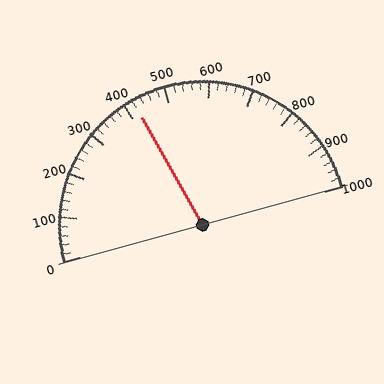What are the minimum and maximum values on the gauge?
The gauge ranges from 0 to 1000.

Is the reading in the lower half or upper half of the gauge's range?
The reading is in the lower half of the range (0 to 1000).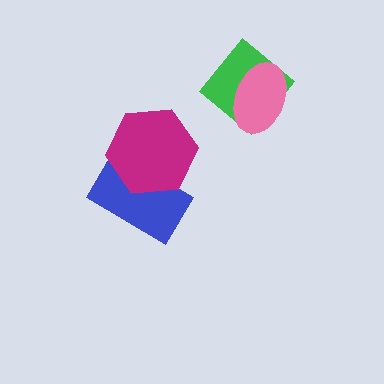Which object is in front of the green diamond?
The pink ellipse is in front of the green diamond.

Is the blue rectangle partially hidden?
Yes, it is partially covered by another shape.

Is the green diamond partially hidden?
Yes, it is partially covered by another shape.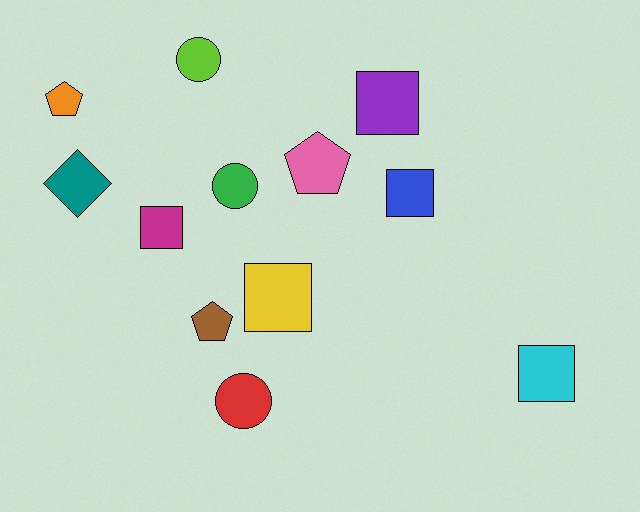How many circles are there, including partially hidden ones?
There are 3 circles.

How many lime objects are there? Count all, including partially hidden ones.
There is 1 lime object.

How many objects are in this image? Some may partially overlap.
There are 12 objects.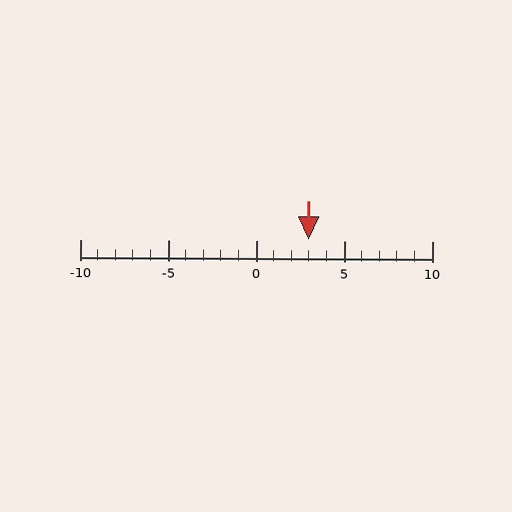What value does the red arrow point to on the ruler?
The red arrow points to approximately 3.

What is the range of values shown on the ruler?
The ruler shows values from -10 to 10.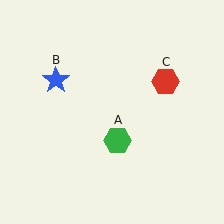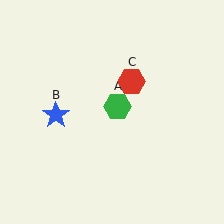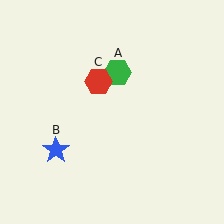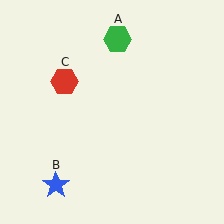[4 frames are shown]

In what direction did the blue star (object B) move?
The blue star (object B) moved down.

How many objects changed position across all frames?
3 objects changed position: green hexagon (object A), blue star (object B), red hexagon (object C).